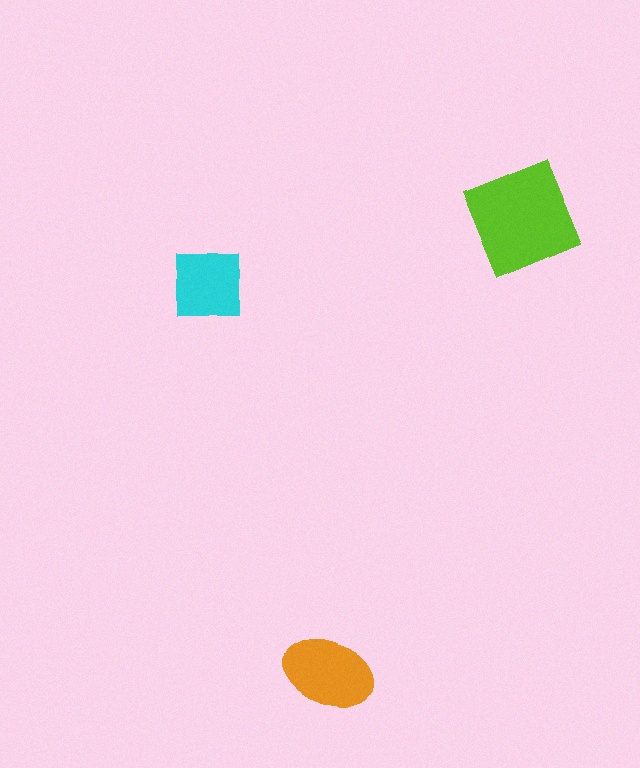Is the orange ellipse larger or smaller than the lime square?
Smaller.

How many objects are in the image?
There are 3 objects in the image.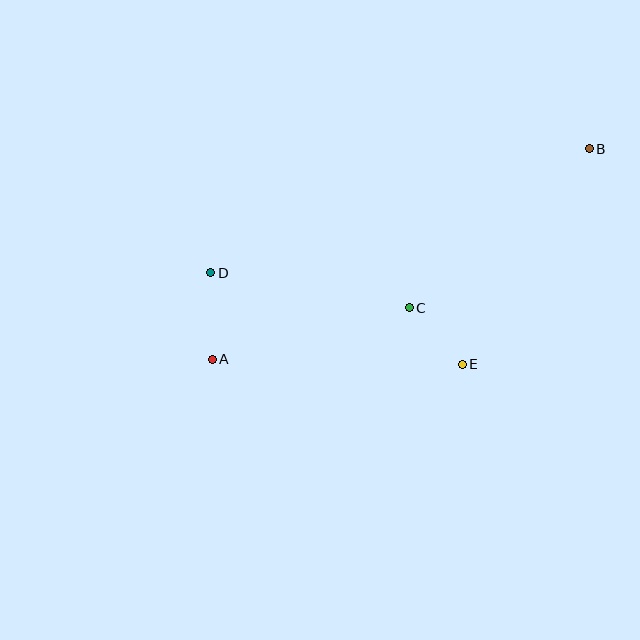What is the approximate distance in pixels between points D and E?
The distance between D and E is approximately 268 pixels.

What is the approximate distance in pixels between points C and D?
The distance between C and D is approximately 202 pixels.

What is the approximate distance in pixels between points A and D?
The distance between A and D is approximately 87 pixels.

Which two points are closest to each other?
Points C and E are closest to each other.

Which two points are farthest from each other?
Points A and B are farthest from each other.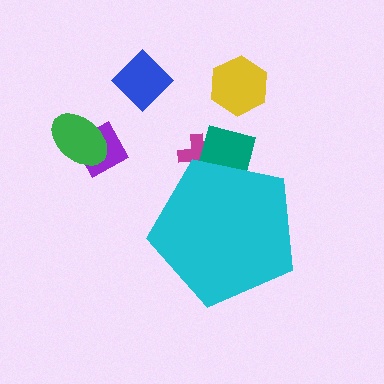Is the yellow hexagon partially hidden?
No, the yellow hexagon is fully visible.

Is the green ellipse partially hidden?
No, the green ellipse is fully visible.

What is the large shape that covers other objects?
A cyan pentagon.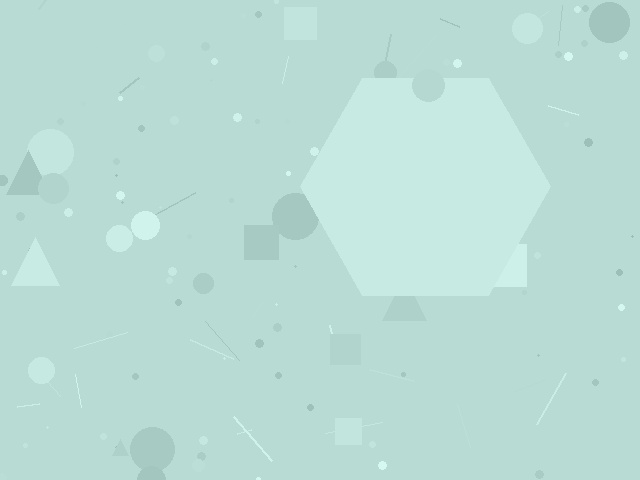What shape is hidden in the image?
A hexagon is hidden in the image.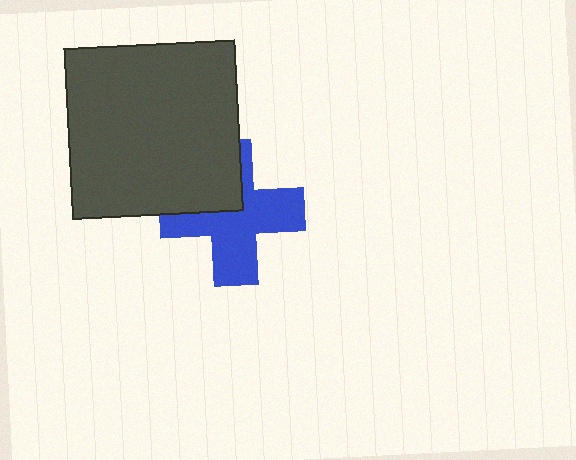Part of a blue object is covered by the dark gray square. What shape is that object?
It is a cross.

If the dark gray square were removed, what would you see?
You would see the complete blue cross.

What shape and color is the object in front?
The object in front is a dark gray square.